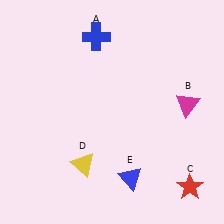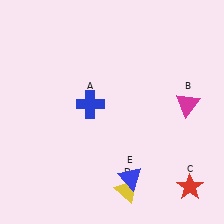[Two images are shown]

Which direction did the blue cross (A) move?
The blue cross (A) moved down.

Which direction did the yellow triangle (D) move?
The yellow triangle (D) moved right.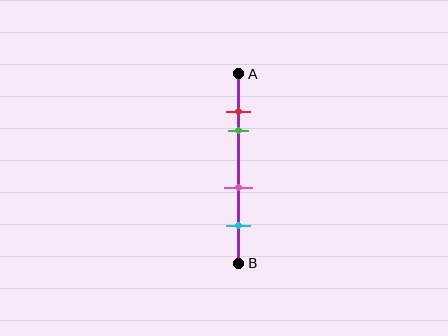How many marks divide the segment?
There are 4 marks dividing the segment.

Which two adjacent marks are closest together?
The red and green marks are the closest adjacent pair.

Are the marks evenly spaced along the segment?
No, the marks are not evenly spaced.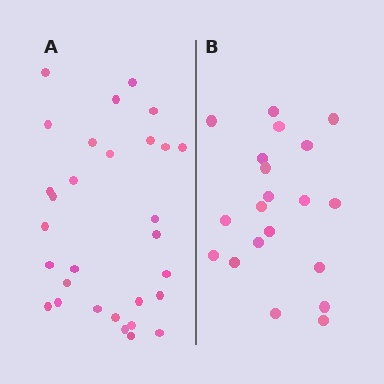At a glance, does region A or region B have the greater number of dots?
Region A (the left region) has more dots.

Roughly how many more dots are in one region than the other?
Region A has roughly 10 or so more dots than region B.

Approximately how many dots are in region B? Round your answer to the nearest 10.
About 20 dots.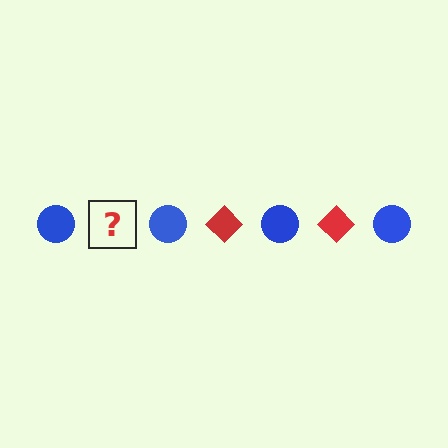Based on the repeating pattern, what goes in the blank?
The blank should be a red diamond.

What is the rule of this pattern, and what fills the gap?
The rule is that the pattern alternates between blue circle and red diamond. The gap should be filled with a red diamond.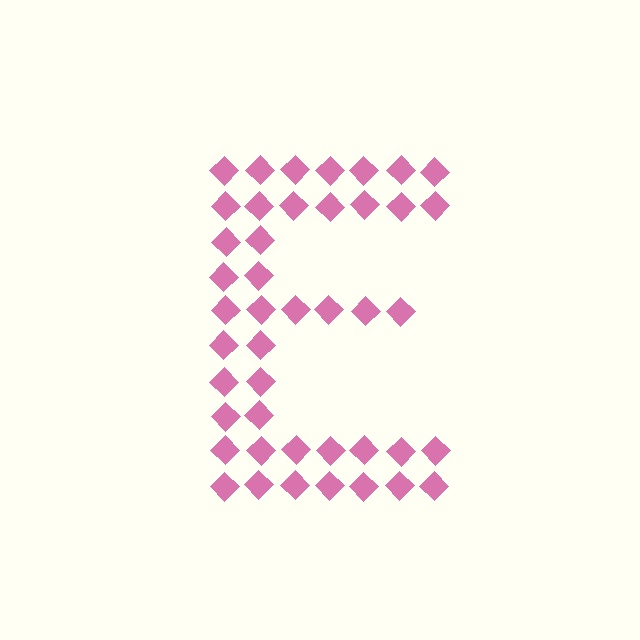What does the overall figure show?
The overall figure shows the letter E.